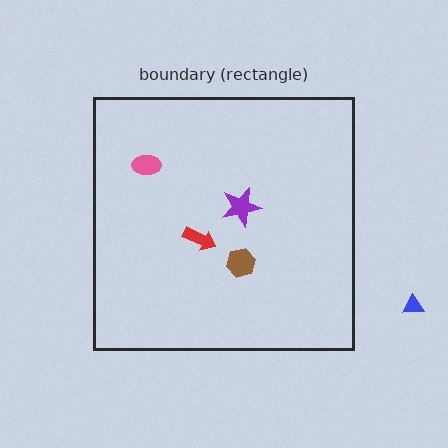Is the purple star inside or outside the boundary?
Inside.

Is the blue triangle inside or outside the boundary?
Outside.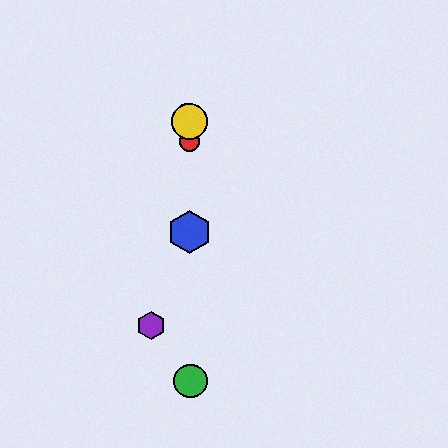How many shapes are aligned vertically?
4 shapes (the red circle, the blue hexagon, the green circle, the yellow circle) are aligned vertically.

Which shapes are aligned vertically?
The red circle, the blue hexagon, the green circle, the yellow circle are aligned vertically.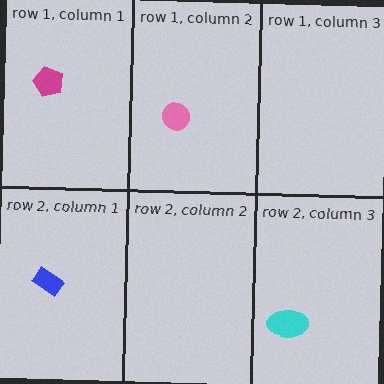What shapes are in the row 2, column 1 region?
The blue rectangle.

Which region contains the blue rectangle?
The row 2, column 1 region.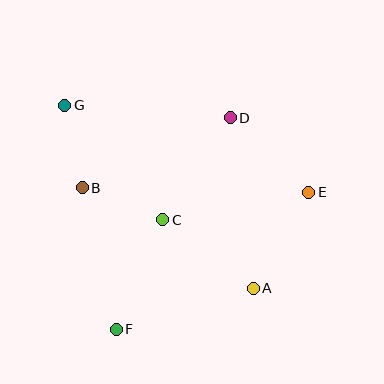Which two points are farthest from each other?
Points A and G are farthest from each other.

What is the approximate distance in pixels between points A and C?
The distance between A and C is approximately 113 pixels.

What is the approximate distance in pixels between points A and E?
The distance between A and E is approximately 111 pixels.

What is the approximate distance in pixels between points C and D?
The distance between C and D is approximately 122 pixels.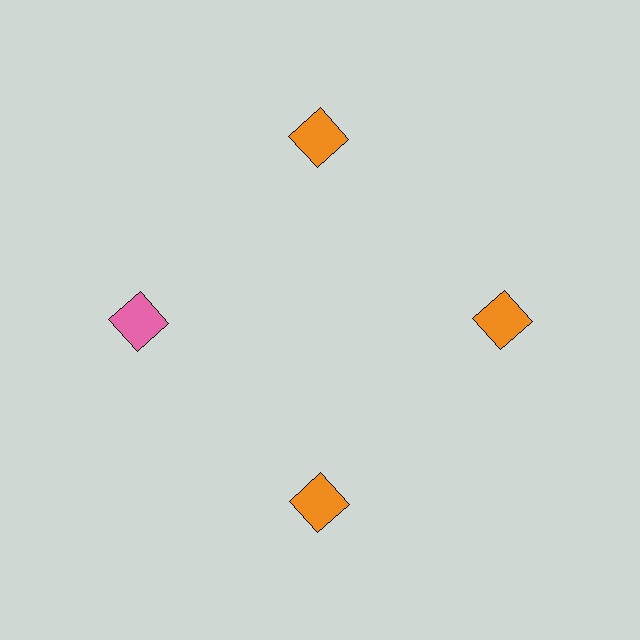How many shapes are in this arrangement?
There are 4 shapes arranged in a ring pattern.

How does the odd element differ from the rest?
It has a different color: pink instead of orange.